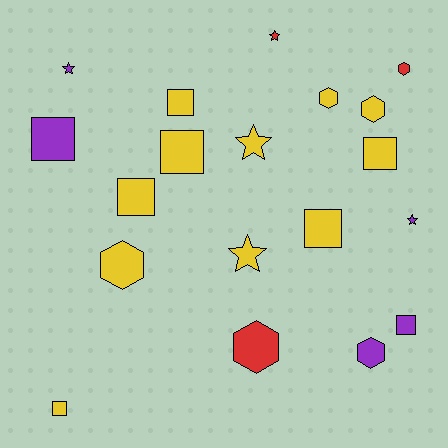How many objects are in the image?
There are 19 objects.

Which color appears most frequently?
Yellow, with 11 objects.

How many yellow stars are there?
There are 2 yellow stars.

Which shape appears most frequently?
Square, with 8 objects.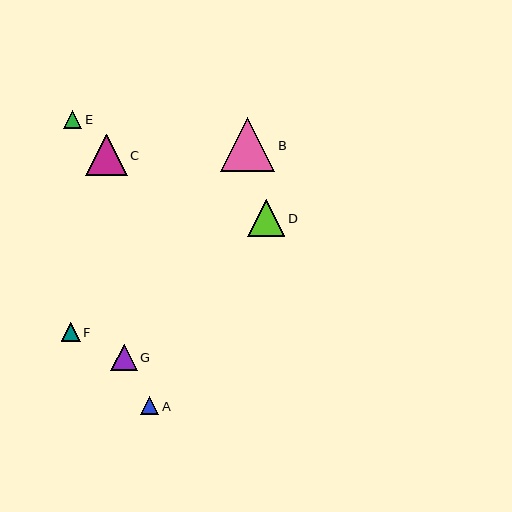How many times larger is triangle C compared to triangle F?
Triangle C is approximately 2.2 times the size of triangle F.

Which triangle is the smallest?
Triangle E is the smallest with a size of approximately 18 pixels.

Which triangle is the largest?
Triangle B is the largest with a size of approximately 54 pixels.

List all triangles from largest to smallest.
From largest to smallest: B, C, D, G, F, A, E.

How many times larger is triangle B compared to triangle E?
Triangle B is approximately 3.1 times the size of triangle E.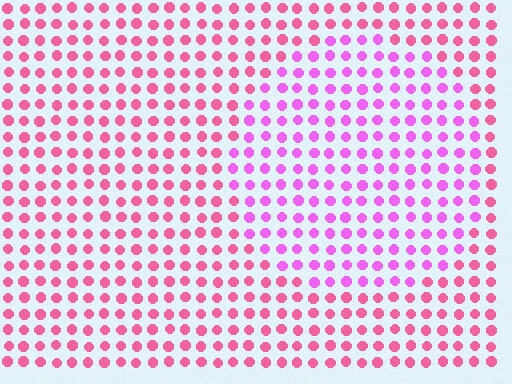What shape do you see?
I see a circle.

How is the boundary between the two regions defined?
The boundary is defined purely by a slight shift in hue (about 36 degrees). Spacing, size, and orientation are identical on both sides.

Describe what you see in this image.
The image is filled with small pink elements in a uniform arrangement. A circle-shaped region is visible where the elements are tinted to a slightly different hue, forming a subtle color boundary.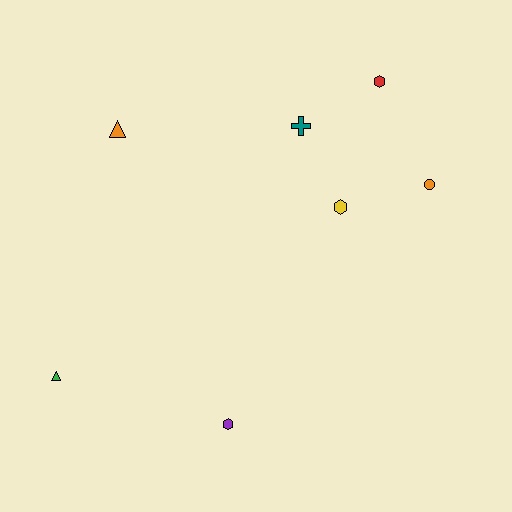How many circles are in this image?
There is 1 circle.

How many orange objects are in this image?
There are 2 orange objects.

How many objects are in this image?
There are 7 objects.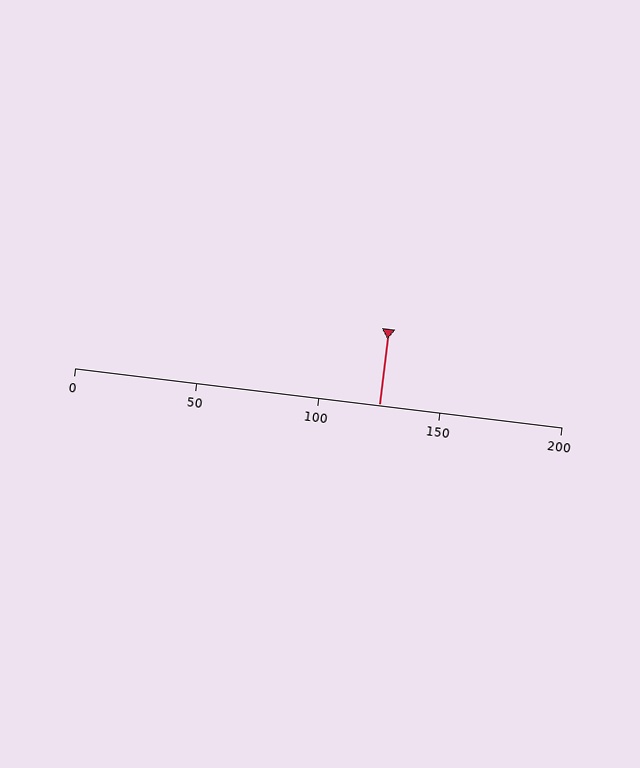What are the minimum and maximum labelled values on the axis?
The axis runs from 0 to 200.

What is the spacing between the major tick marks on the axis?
The major ticks are spaced 50 apart.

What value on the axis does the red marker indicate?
The marker indicates approximately 125.